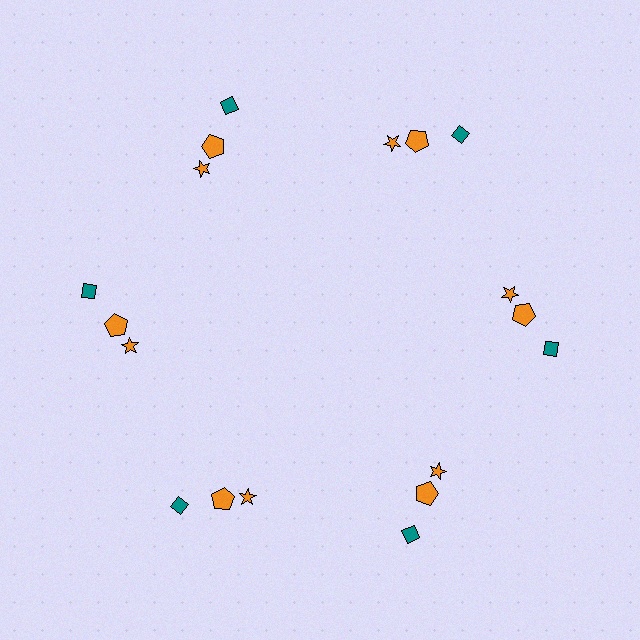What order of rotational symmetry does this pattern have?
This pattern has 6-fold rotational symmetry.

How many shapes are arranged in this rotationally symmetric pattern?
There are 18 shapes, arranged in 6 groups of 3.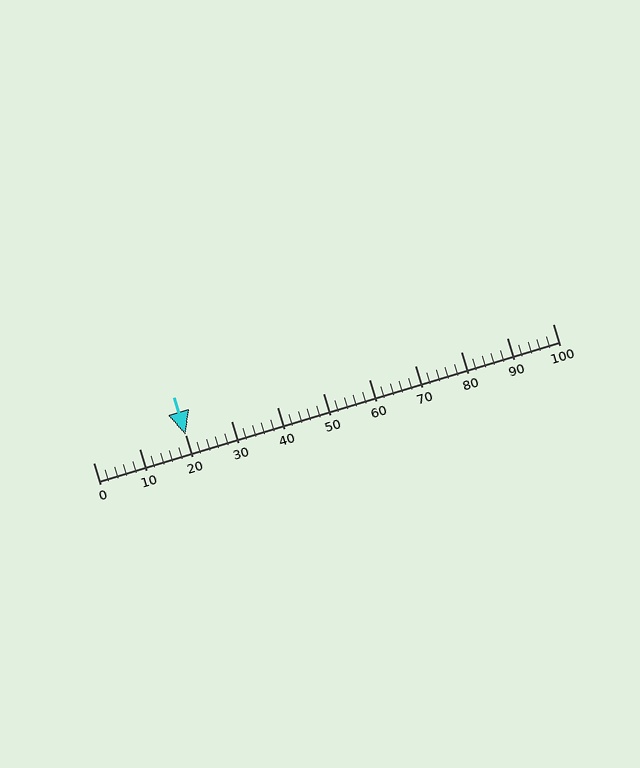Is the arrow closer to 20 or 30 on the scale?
The arrow is closer to 20.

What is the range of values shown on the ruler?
The ruler shows values from 0 to 100.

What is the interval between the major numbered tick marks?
The major tick marks are spaced 10 units apart.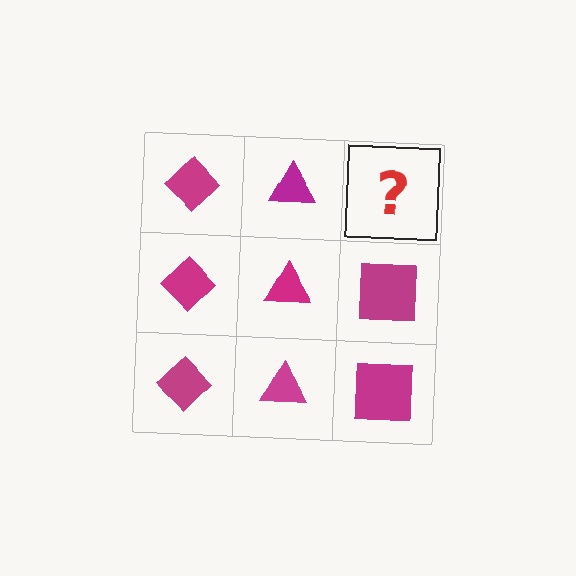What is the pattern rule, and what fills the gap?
The rule is that each column has a consistent shape. The gap should be filled with a magenta square.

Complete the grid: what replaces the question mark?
The question mark should be replaced with a magenta square.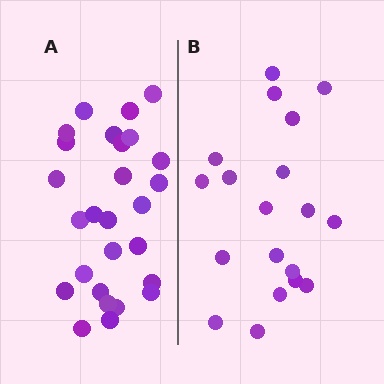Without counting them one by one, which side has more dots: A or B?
Region A (the left region) has more dots.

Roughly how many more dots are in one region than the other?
Region A has roughly 8 or so more dots than region B.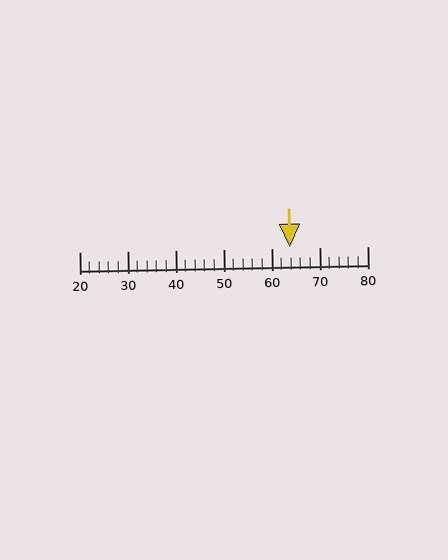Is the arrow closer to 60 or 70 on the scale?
The arrow is closer to 60.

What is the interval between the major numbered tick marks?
The major tick marks are spaced 10 units apart.